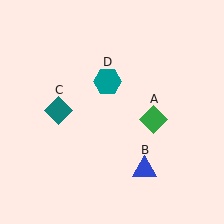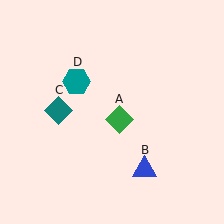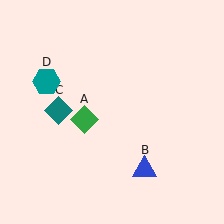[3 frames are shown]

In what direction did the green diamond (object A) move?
The green diamond (object A) moved left.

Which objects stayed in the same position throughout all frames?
Blue triangle (object B) and teal diamond (object C) remained stationary.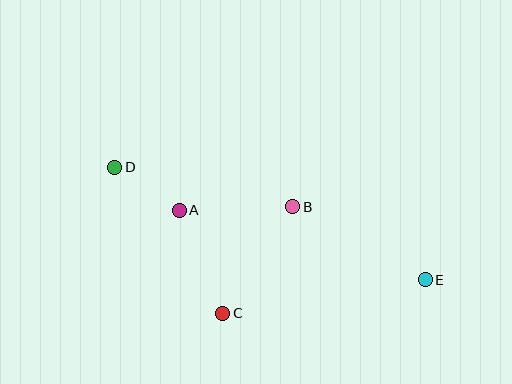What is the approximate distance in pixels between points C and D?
The distance between C and D is approximately 182 pixels.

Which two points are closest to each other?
Points A and D are closest to each other.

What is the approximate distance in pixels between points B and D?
The distance between B and D is approximately 182 pixels.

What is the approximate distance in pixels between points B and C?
The distance between B and C is approximately 127 pixels.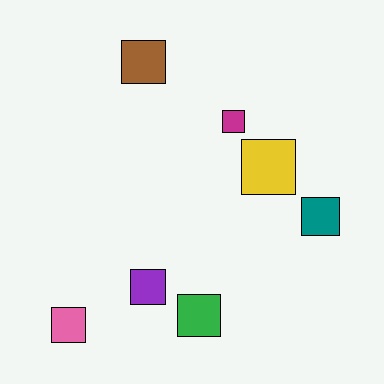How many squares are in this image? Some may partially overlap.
There are 7 squares.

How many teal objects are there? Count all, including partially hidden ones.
There is 1 teal object.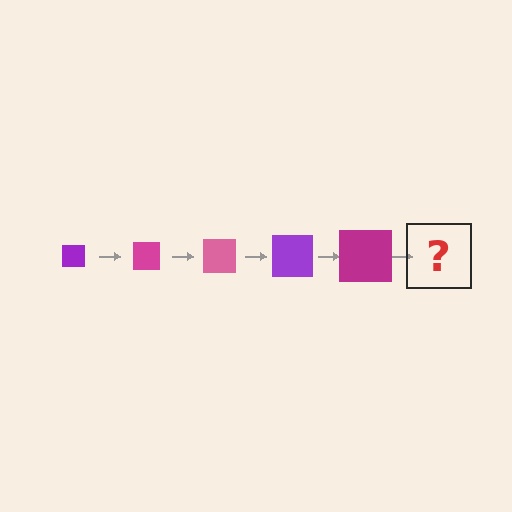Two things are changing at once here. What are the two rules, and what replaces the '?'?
The two rules are that the square grows larger each step and the color cycles through purple, magenta, and pink. The '?' should be a pink square, larger than the previous one.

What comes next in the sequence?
The next element should be a pink square, larger than the previous one.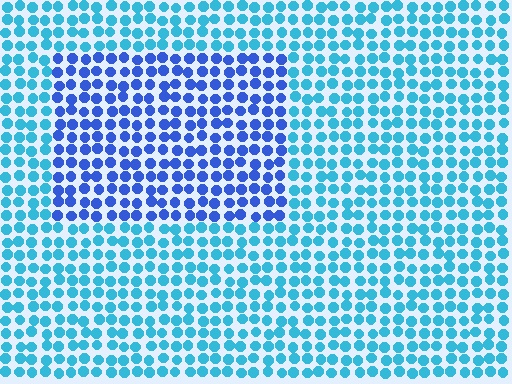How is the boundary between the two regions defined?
The boundary is defined purely by a slight shift in hue (about 35 degrees). Spacing, size, and orientation are identical on both sides.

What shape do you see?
I see a rectangle.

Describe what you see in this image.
The image is filled with small cyan elements in a uniform arrangement. A rectangle-shaped region is visible where the elements are tinted to a slightly different hue, forming a subtle color boundary.